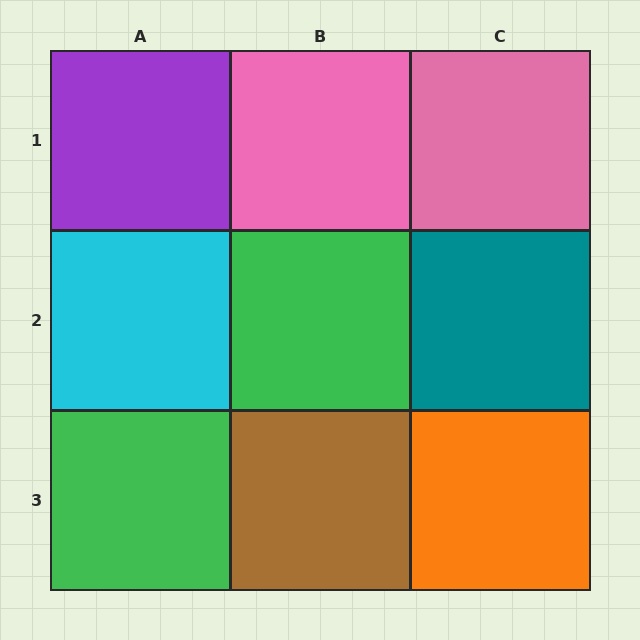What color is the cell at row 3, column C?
Orange.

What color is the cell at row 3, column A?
Green.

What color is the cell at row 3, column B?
Brown.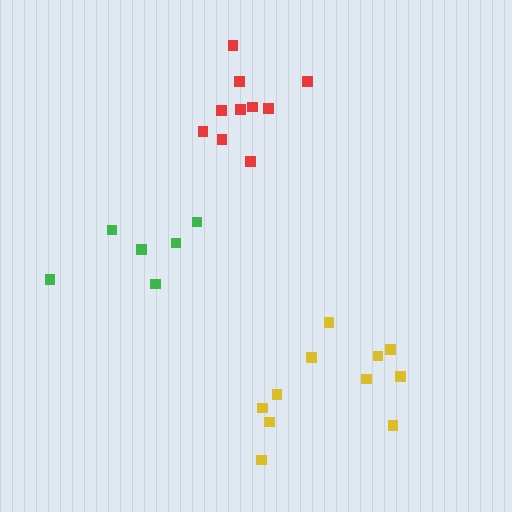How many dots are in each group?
Group 1: 10 dots, Group 2: 6 dots, Group 3: 11 dots (27 total).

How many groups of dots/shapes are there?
There are 3 groups.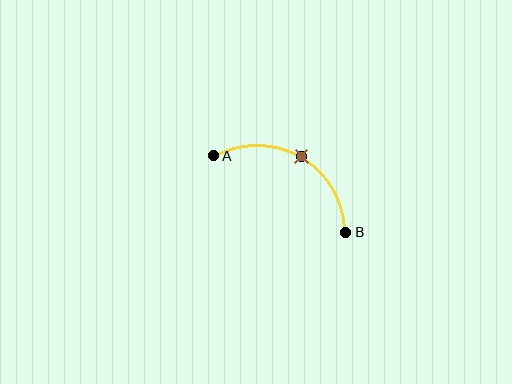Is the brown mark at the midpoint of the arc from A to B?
Yes. The brown mark lies on the arc at equal arc-length from both A and B — it is the arc midpoint.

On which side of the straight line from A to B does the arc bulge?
The arc bulges above the straight line connecting A and B.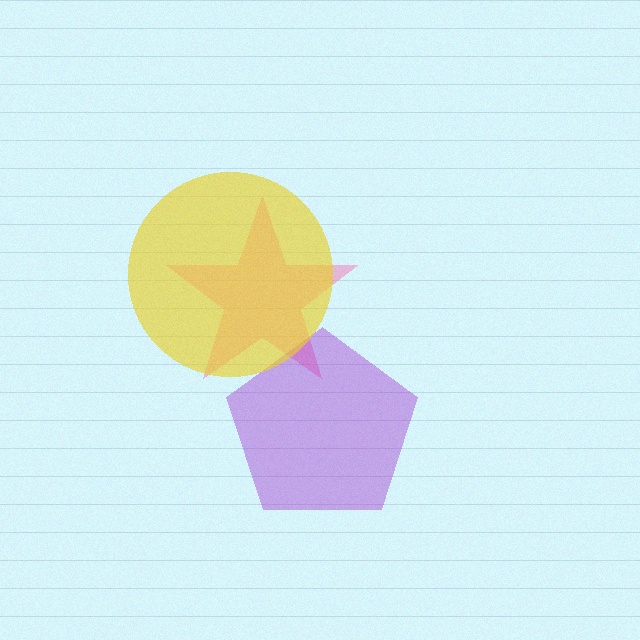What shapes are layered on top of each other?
The layered shapes are: a pink star, a purple pentagon, a yellow circle.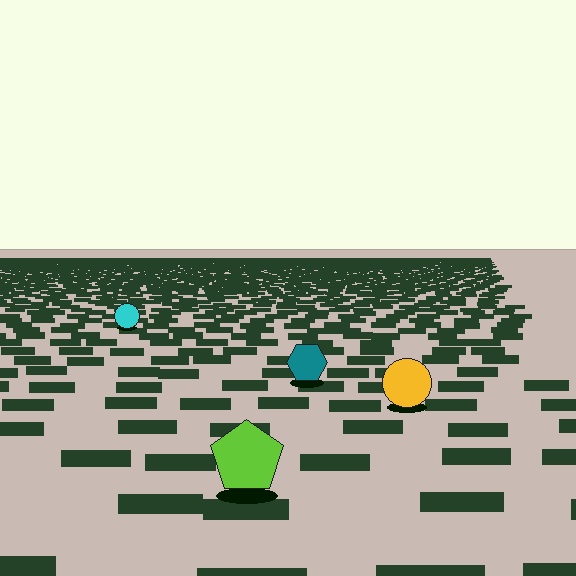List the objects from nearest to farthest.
From nearest to farthest: the lime pentagon, the yellow circle, the teal hexagon, the cyan circle.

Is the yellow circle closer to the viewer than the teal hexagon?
Yes. The yellow circle is closer — you can tell from the texture gradient: the ground texture is coarser near it.